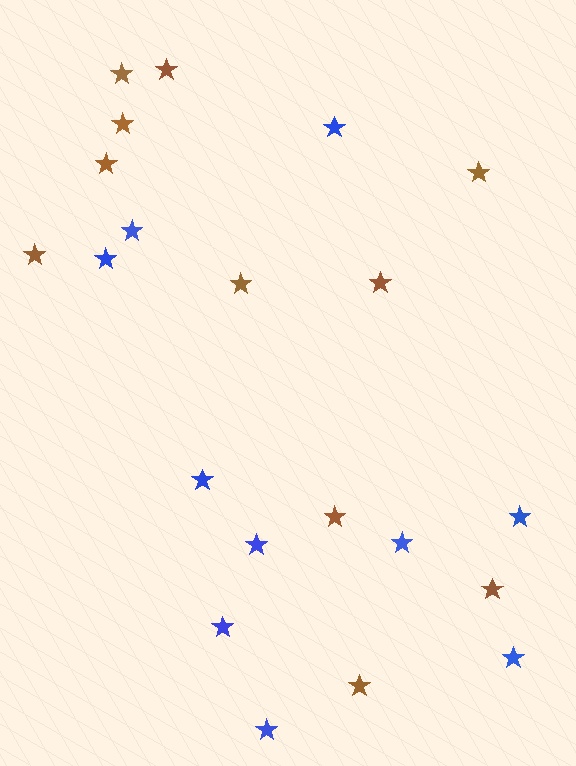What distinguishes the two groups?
There are 2 groups: one group of brown stars (11) and one group of blue stars (10).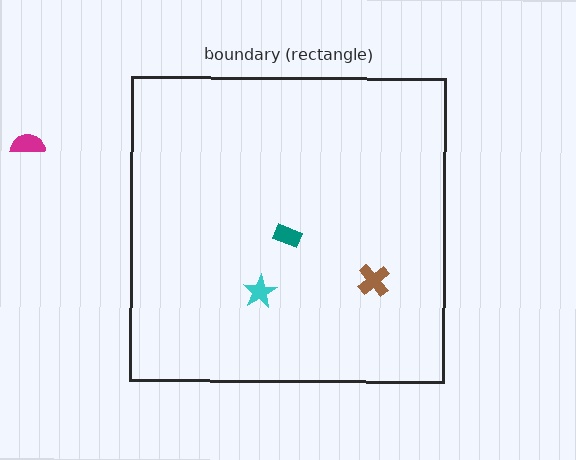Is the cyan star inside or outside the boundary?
Inside.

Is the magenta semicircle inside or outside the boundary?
Outside.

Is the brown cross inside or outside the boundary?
Inside.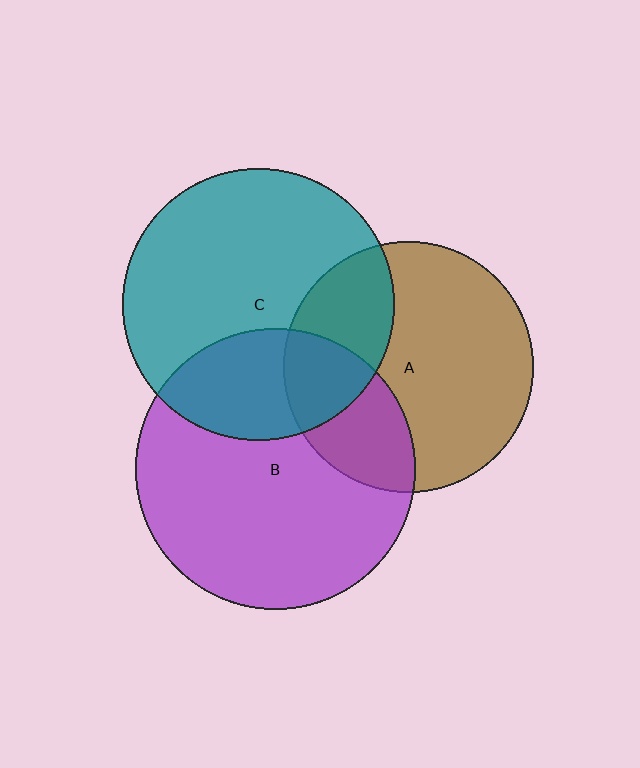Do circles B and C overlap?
Yes.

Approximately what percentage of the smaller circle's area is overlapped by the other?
Approximately 30%.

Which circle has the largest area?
Circle B (purple).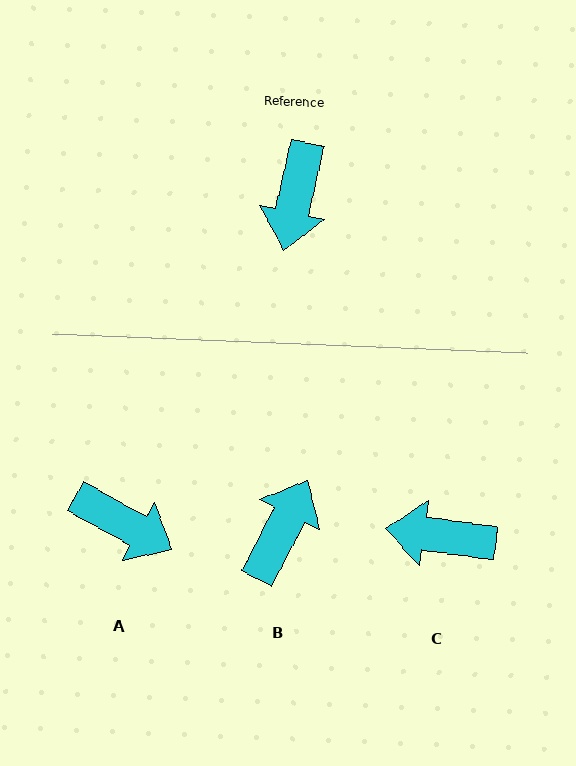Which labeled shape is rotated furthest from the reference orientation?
B, about 165 degrees away.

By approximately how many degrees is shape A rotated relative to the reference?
Approximately 73 degrees counter-clockwise.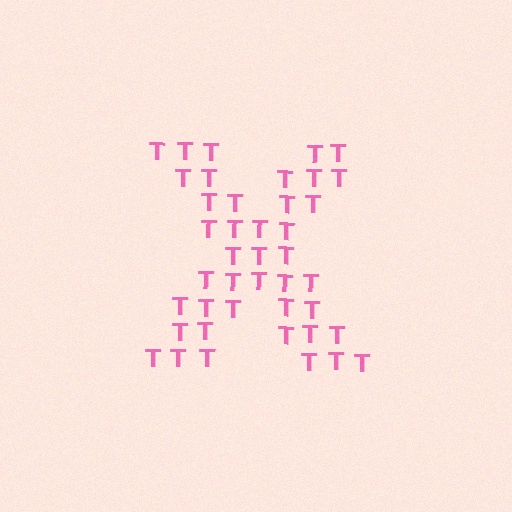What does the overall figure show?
The overall figure shows the letter X.